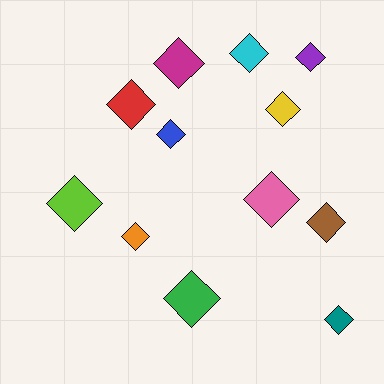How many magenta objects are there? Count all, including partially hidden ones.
There is 1 magenta object.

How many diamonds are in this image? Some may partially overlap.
There are 12 diamonds.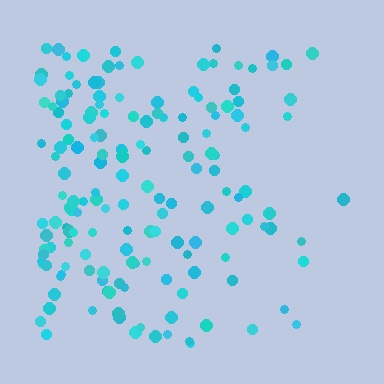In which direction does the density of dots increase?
From right to left, with the left side densest.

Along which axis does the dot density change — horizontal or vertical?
Horizontal.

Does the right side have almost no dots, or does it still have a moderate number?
Still a moderate number, just noticeably fewer than the left.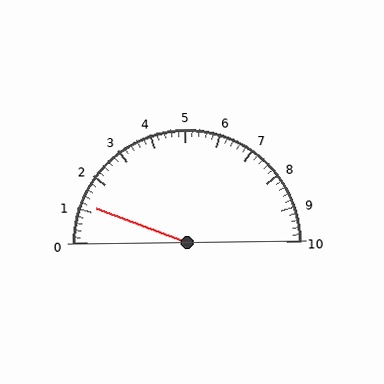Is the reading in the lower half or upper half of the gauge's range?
The reading is in the lower half of the range (0 to 10).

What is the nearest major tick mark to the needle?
The nearest major tick mark is 1.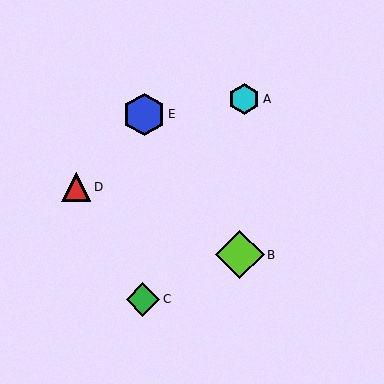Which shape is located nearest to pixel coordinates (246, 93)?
The cyan hexagon (labeled A) at (244, 99) is nearest to that location.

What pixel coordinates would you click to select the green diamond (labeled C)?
Click at (143, 299) to select the green diamond C.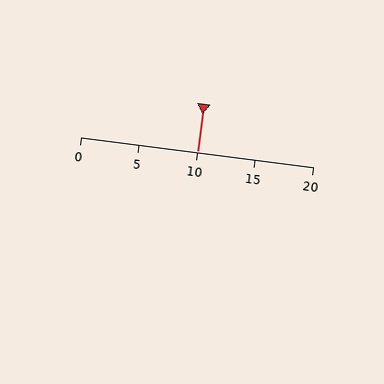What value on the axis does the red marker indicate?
The marker indicates approximately 10.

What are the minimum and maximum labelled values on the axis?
The axis runs from 0 to 20.